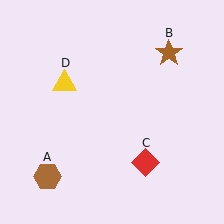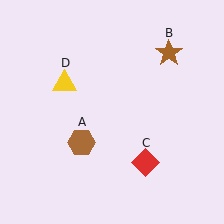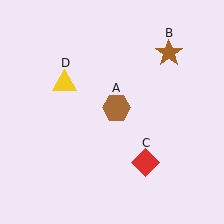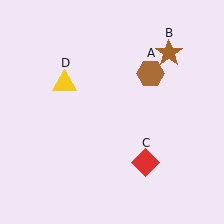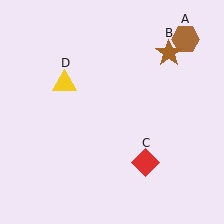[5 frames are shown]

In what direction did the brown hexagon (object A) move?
The brown hexagon (object A) moved up and to the right.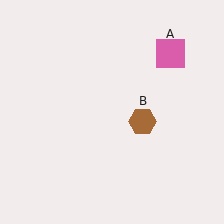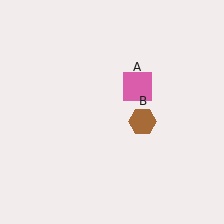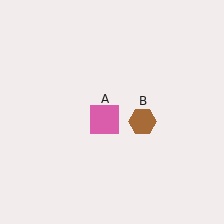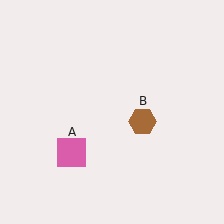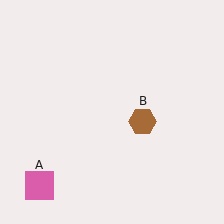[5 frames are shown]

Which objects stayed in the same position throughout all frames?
Brown hexagon (object B) remained stationary.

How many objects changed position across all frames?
1 object changed position: pink square (object A).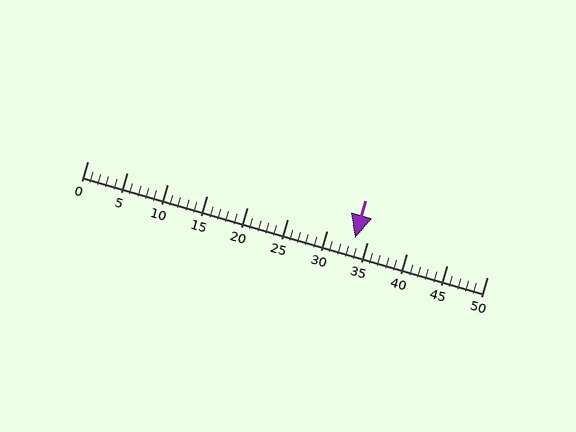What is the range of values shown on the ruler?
The ruler shows values from 0 to 50.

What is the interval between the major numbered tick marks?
The major tick marks are spaced 5 units apart.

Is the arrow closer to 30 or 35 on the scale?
The arrow is closer to 35.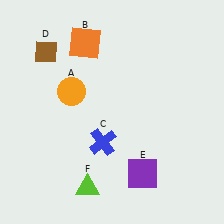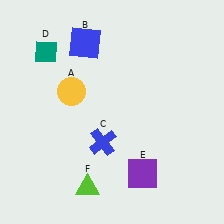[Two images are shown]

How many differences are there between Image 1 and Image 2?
There are 3 differences between the two images.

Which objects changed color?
A changed from orange to yellow. B changed from orange to blue. D changed from brown to teal.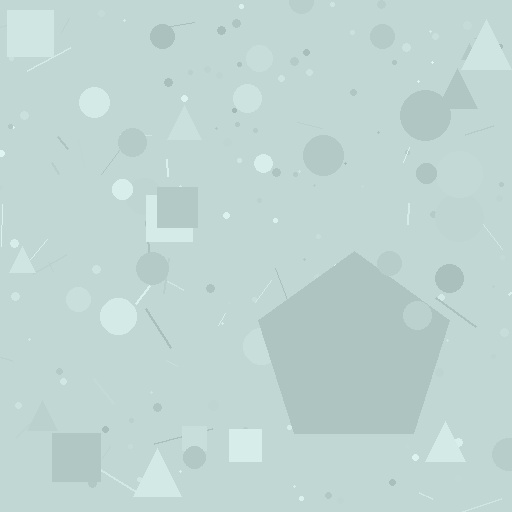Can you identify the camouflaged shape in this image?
The camouflaged shape is a pentagon.